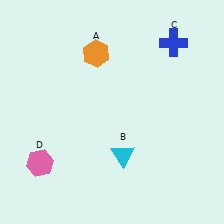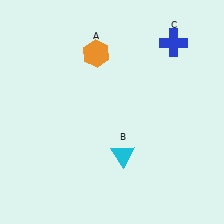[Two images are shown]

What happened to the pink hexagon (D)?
The pink hexagon (D) was removed in Image 2. It was in the bottom-left area of Image 1.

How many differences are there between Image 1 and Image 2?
There is 1 difference between the two images.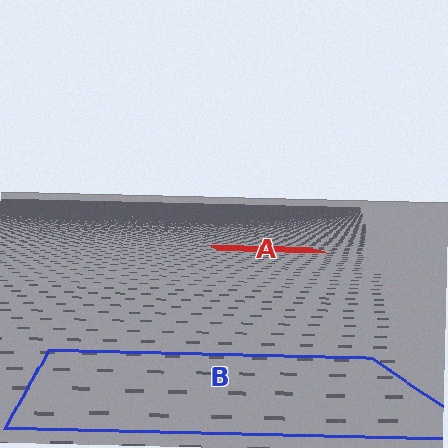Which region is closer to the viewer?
Region B is closer. The texture elements there are larger and more spread out.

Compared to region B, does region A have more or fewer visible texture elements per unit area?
Region A has more texture elements per unit area — they are packed more densely because it is farther away.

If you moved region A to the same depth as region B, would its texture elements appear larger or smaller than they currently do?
They would appear larger. At a closer depth, the same texture elements are projected at a bigger on-screen size.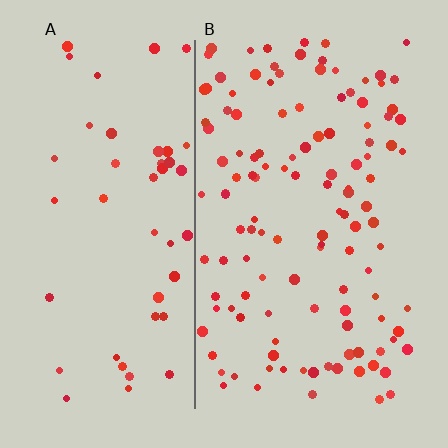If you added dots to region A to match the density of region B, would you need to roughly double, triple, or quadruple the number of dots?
Approximately triple.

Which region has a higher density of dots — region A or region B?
B (the right).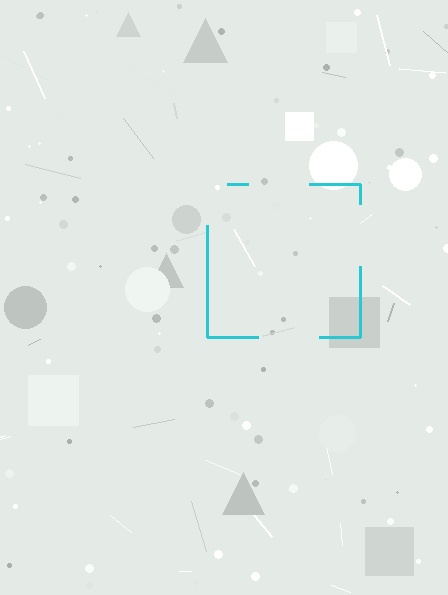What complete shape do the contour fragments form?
The contour fragments form a square.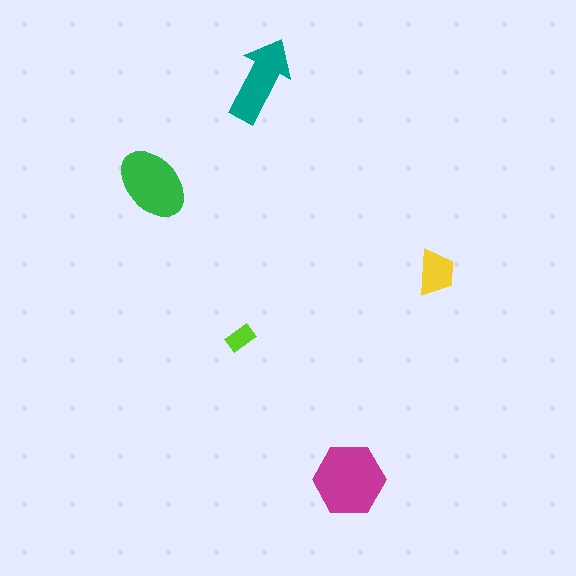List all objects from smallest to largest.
The lime rectangle, the yellow trapezoid, the teal arrow, the green ellipse, the magenta hexagon.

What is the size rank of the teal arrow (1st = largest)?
3rd.